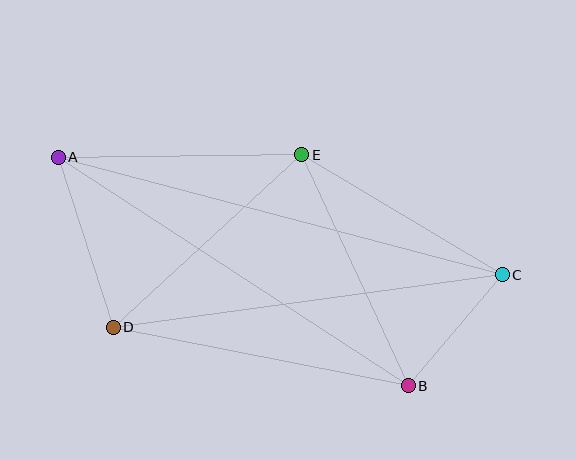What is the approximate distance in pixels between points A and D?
The distance between A and D is approximately 178 pixels.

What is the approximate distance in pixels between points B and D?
The distance between B and D is approximately 301 pixels.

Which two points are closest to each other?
Points B and C are closest to each other.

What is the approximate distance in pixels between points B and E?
The distance between B and E is approximately 255 pixels.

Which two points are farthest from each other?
Points A and C are farthest from each other.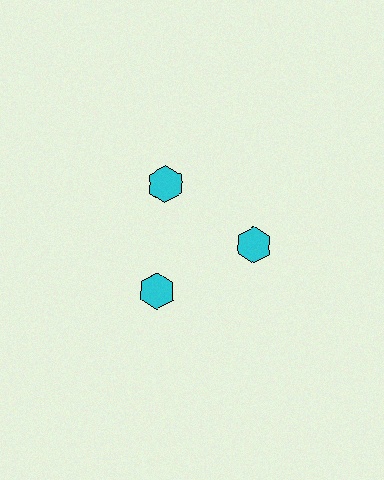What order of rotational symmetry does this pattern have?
This pattern has 3-fold rotational symmetry.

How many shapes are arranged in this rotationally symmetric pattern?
There are 3 shapes, arranged in 3 groups of 1.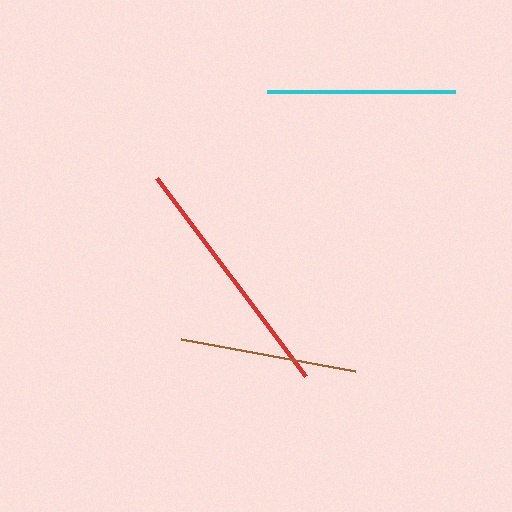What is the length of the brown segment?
The brown segment is approximately 177 pixels long.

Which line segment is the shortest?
The brown line is the shortest at approximately 177 pixels.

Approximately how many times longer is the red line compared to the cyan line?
The red line is approximately 1.3 times the length of the cyan line.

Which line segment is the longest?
The red line is the longest at approximately 247 pixels.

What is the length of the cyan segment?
The cyan segment is approximately 188 pixels long.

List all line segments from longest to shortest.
From longest to shortest: red, cyan, brown.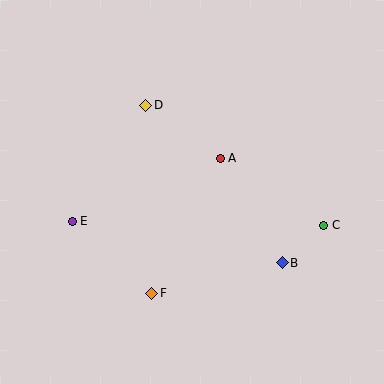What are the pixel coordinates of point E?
Point E is at (72, 221).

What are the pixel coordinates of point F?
Point F is at (152, 293).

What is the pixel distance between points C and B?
The distance between C and B is 56 pixels.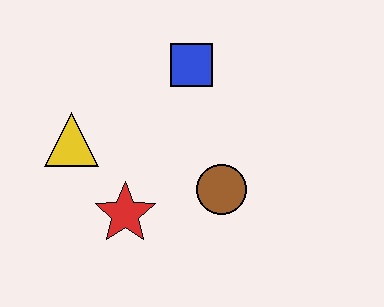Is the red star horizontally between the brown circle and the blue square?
No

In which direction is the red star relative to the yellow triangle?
The red star is below the yellow triangle.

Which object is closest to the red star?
The yellow triangle is closest to the red star.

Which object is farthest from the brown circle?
The yellow triangle is farthest from the brown circle.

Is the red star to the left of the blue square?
Yes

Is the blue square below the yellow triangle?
No